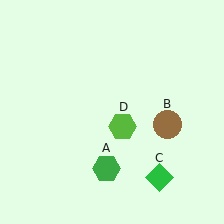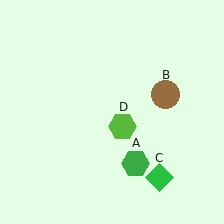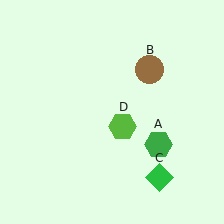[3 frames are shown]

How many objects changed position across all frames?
2 objects changed position: green hexagon (object A), brown circle (object B).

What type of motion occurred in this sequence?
The green hexagon (object A), brown circle (object B) rotated counterclockwise around the center of the scene.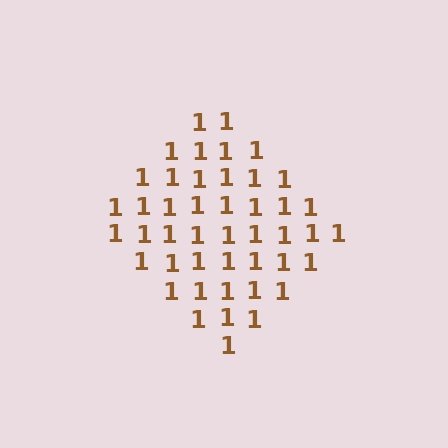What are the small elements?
The small elements are digit 1's.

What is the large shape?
The large shape is a diamond.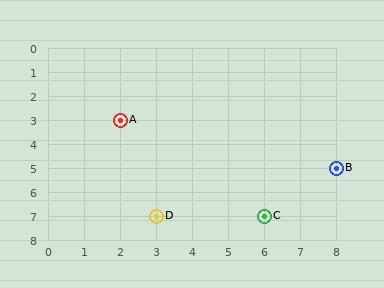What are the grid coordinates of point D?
Point D is at grid coordinates (3, 7).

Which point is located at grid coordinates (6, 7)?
Point C is at (6, 7).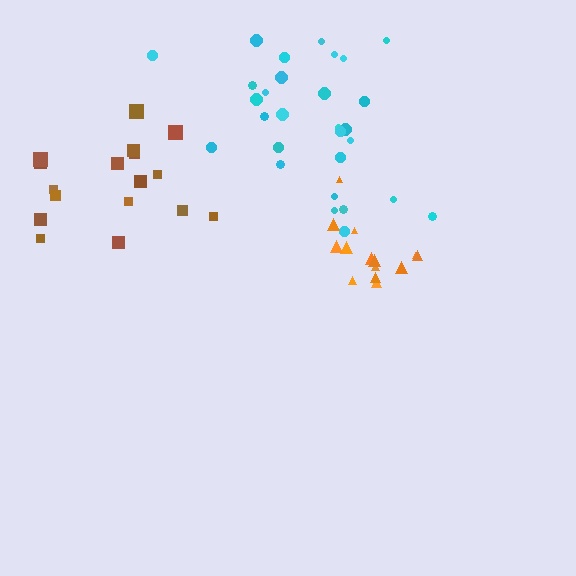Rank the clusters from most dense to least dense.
orange, cyan, brown.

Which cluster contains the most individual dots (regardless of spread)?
Cyan (30).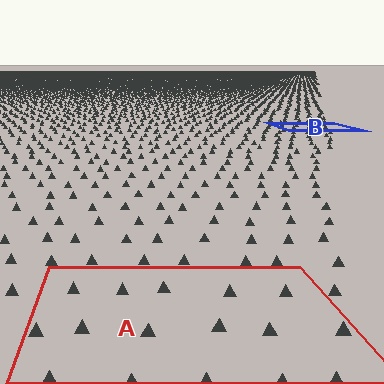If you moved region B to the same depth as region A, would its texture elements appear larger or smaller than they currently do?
They would appear larger. At a closer depth, the same texture elements are projected at a bigger on-screen size.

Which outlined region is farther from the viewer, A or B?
Region B is farther from the viewer — the texture elements inside it appear smaller and more densely packed.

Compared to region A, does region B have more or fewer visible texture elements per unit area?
Region B has more texture elements per unit area — they are packed more densely because it is farther away.